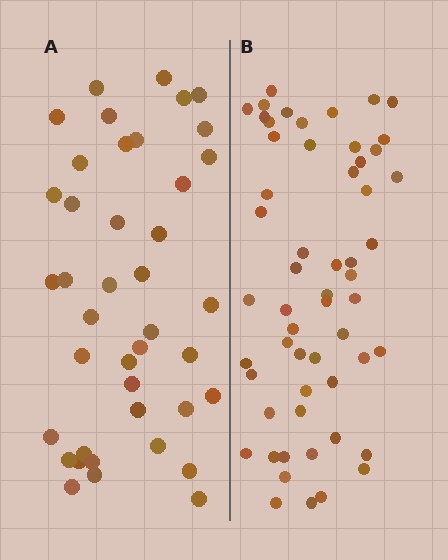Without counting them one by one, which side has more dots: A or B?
Region B (the right region) has more dots.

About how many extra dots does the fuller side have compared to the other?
Region B has approximately 15 more dots than region A.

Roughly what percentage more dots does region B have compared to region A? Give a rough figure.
About 35% more.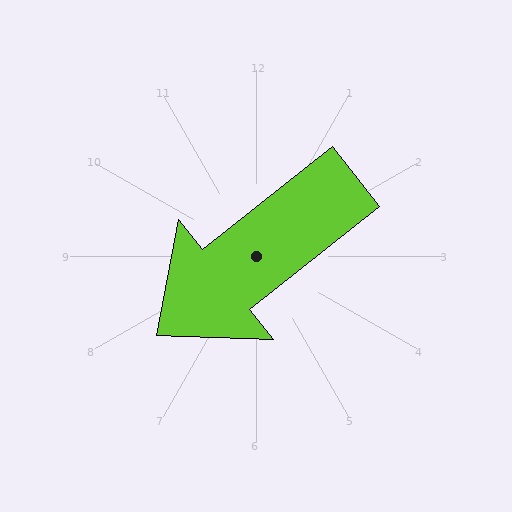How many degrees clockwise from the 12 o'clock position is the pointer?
Approximately 232 degrees.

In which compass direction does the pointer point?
Southwest.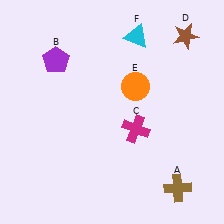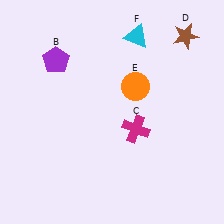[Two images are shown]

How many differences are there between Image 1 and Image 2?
There is 1 difference between the two images.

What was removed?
The brown cross (A) was removed in Image 2.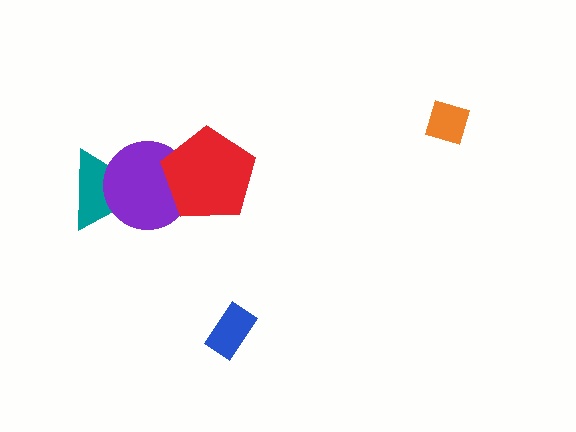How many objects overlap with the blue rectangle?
0 objects overlap with the blue rectangle.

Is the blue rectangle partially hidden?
No, no other shape covers it.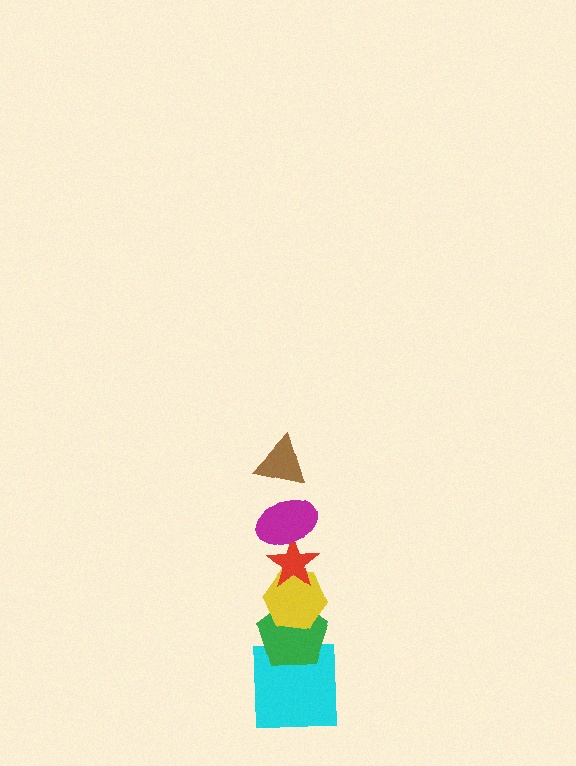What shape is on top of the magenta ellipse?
The brown triangle is on top of the magenta ellipse.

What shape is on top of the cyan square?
The green pentagon is on top of the cyan square.